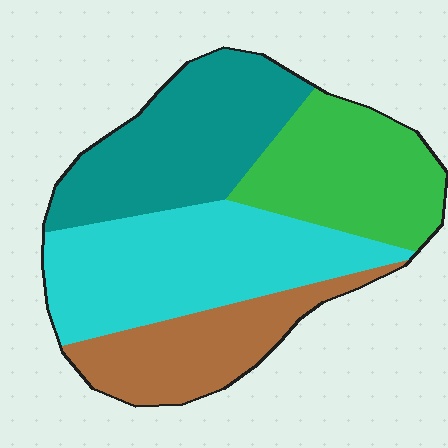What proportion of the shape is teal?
Teal takes up between a quarter and a half of the shape.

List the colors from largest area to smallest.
From largest to smallest: cyan, teal, green, brown.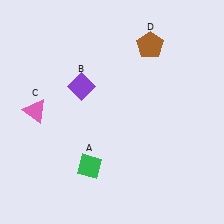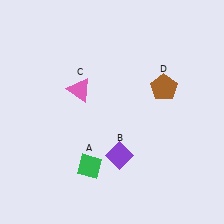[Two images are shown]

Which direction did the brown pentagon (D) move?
The brown pentagon (D) moved down.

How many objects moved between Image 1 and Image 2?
3 objects moved between the two images.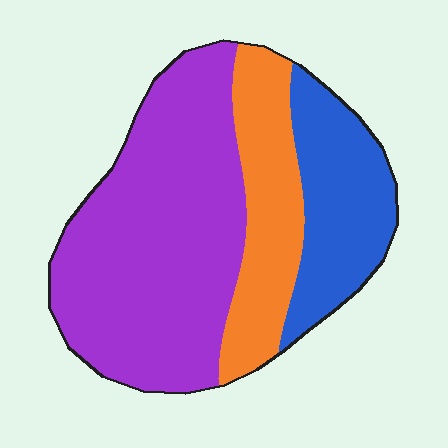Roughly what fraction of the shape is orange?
Orange covers about 20% of the shape.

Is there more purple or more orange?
Purple.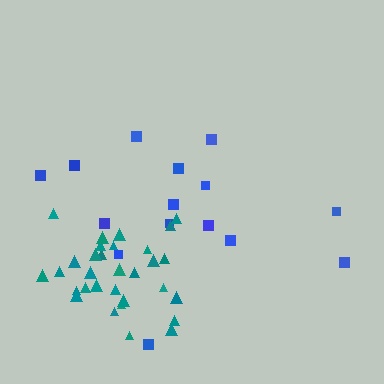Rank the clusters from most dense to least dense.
teal, blue.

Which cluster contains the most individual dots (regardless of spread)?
Teal (31).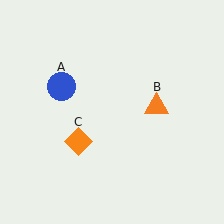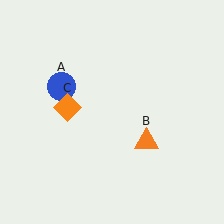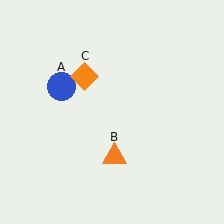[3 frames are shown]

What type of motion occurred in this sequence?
The orange triangle (object B), orange diamond (object C) rotated clockwise around the center of the scene.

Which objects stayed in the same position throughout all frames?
Blue circle (object A) remained stationary.